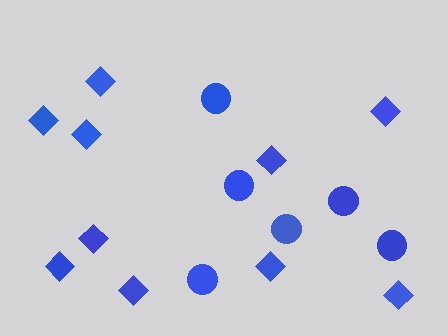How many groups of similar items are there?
There are 2 groups: one group of diamonds (10) and one group of circles (6).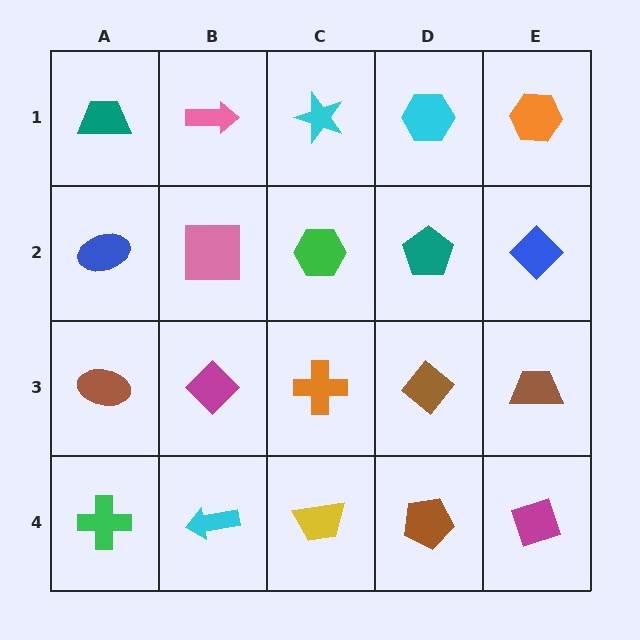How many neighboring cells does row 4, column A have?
2.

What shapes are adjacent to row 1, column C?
A green hexagon (row 2, column C), a pink arrow (row 1, column B), a cyan hexagon (row 1, column D).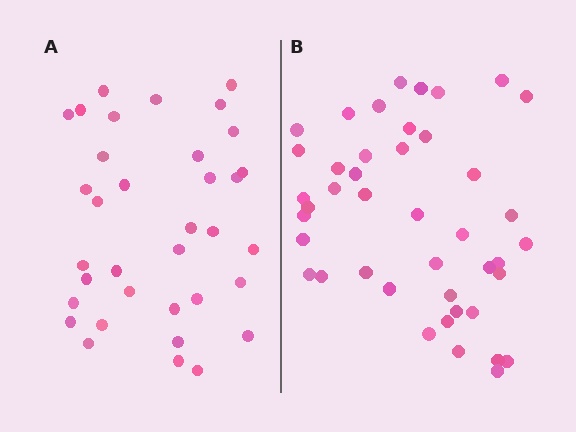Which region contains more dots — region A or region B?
Region B (the right region) has more dots.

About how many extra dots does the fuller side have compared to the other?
Region B has roughly 8 or so more dots than region A.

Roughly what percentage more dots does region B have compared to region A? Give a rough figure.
About 25% more.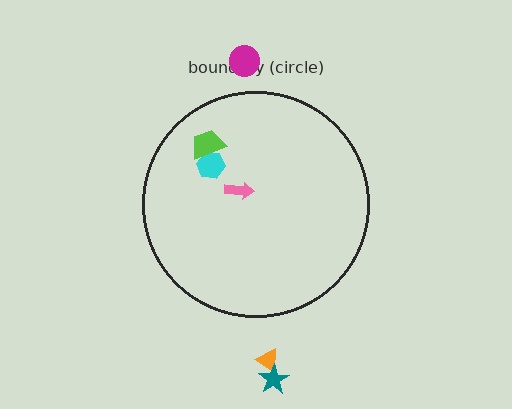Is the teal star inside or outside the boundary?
Outside.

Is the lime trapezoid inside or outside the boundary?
Inside.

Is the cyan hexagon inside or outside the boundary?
Inside.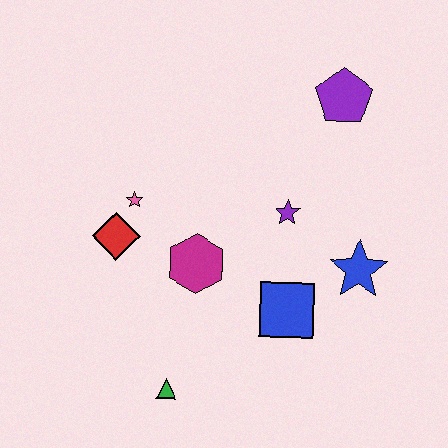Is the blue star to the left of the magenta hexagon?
No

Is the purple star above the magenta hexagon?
Yes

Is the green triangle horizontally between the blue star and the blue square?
No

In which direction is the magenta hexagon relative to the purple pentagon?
The magenta hexagon is below the purple pentagon.